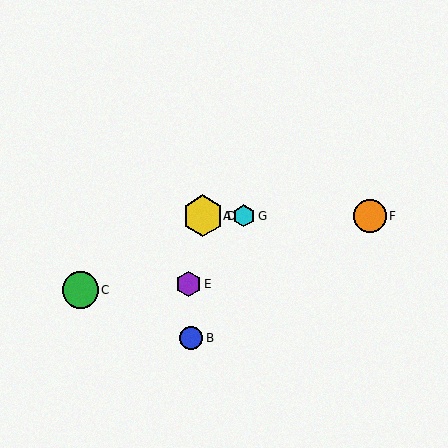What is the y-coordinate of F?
Object F is at y≈216.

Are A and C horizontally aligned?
No, A is at y≈216 and C is at y≈290.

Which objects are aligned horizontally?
Objects A, D, F, G are aligned horizontally.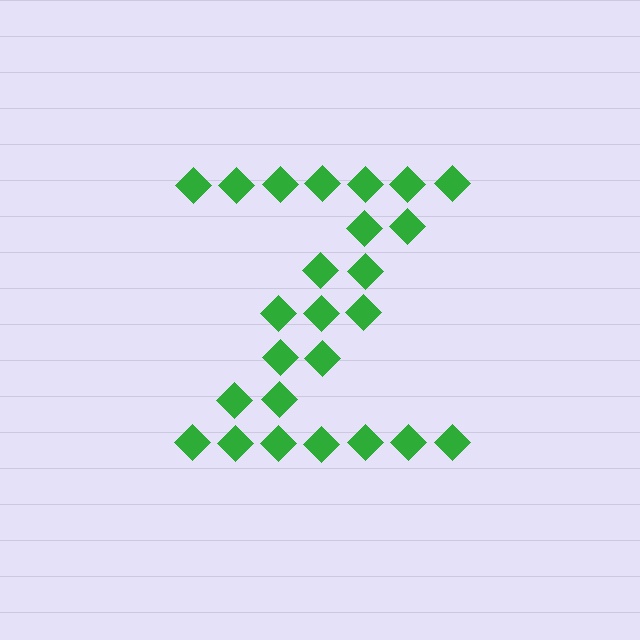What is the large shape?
The large shape is the letter Z.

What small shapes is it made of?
It is made of small diamonds.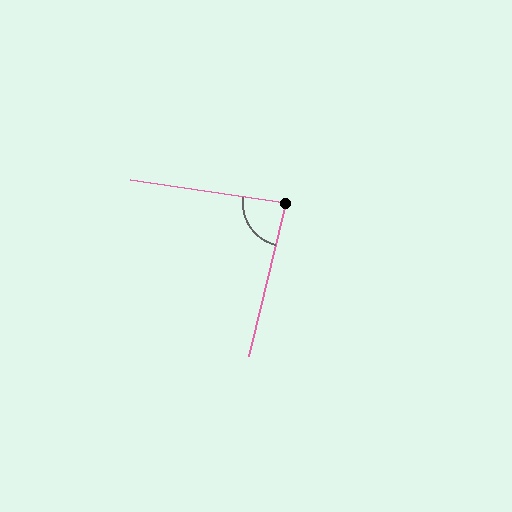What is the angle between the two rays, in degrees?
Approximately 85 degrees.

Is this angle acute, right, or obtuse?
It is approximately a right angle.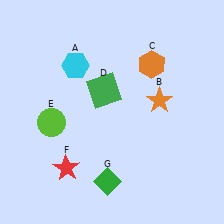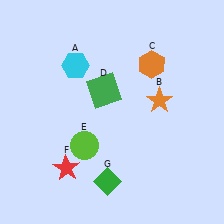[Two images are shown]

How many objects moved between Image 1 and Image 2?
1 object moved between the two images.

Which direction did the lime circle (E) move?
The lime circle (E) moved right.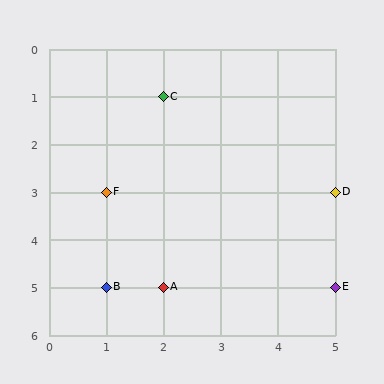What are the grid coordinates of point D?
Point D is at grid coordinates (5, 3).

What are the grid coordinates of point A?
Point A is at grid coordinates (2, 5).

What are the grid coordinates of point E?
Point E is at grid coordinates (5, 5).